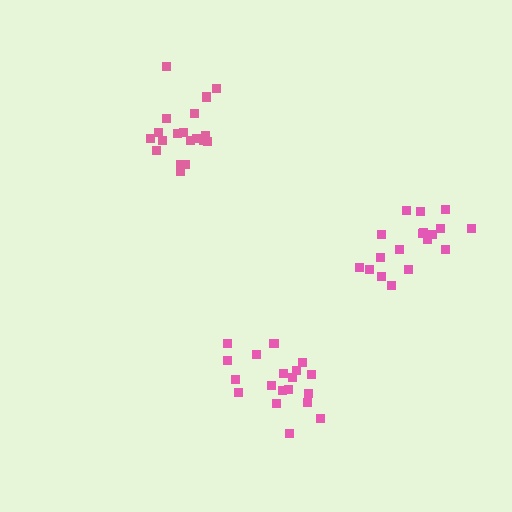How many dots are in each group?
Group 1: 19 dots, Group 2: 19 dots, Group 3: 18 dots (56 total).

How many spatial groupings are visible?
There are 3 spatial groupings.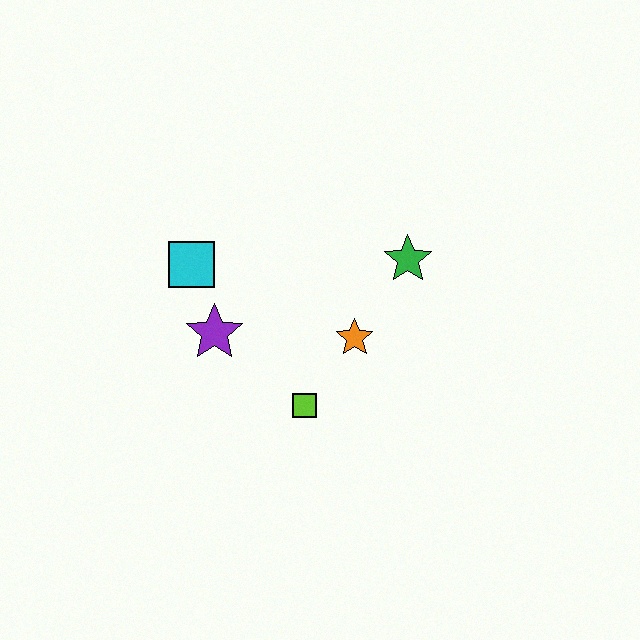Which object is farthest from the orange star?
The cyan square is farthest from the orange star.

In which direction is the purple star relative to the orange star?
The purple star is to the left of the orange star.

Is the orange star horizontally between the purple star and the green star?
Yes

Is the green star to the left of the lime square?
No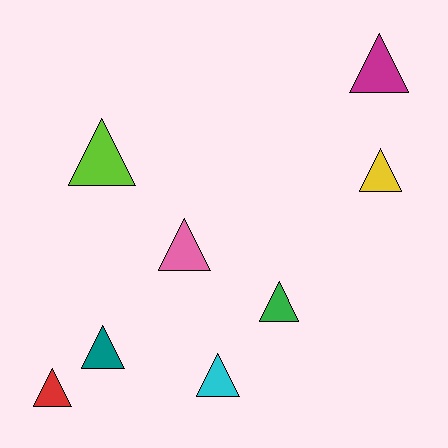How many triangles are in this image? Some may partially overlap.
There are 8 triangles.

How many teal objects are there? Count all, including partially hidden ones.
There is 1 teal object.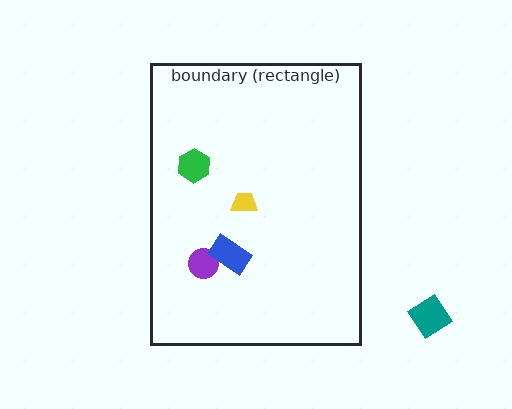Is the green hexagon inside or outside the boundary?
Inside.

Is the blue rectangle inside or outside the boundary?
Inside.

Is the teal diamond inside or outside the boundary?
Outside.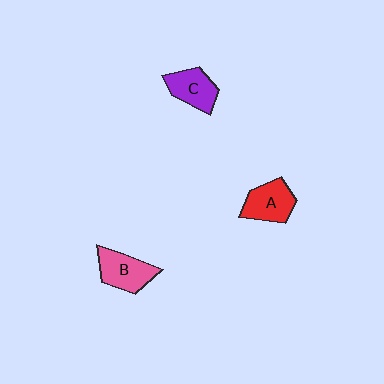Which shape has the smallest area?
Shape C (purple).